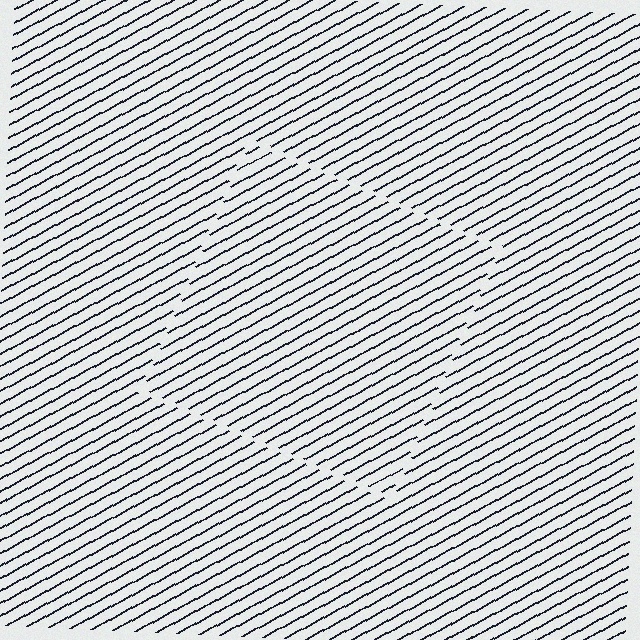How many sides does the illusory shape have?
4 sides — the line-ends trace a square.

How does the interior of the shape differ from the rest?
The interior of the shape contains the same grating, shifted by half a period — the contour is defined by the phase discontinuity where line-ends from the inner and outer gratings abut.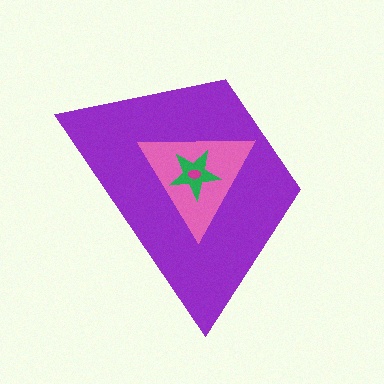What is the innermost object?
The magenta ellipse.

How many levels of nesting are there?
4.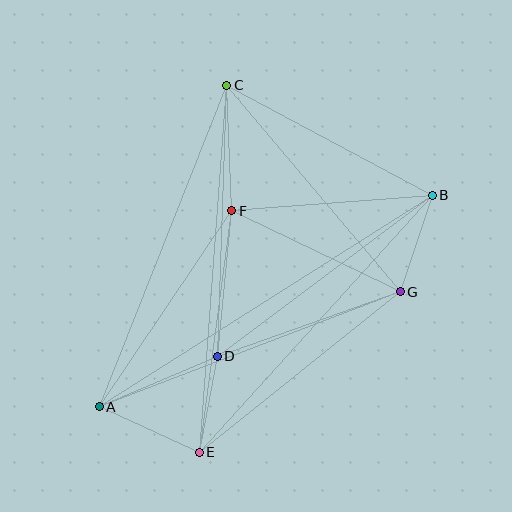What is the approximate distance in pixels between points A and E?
The distance between A and E is approximately 109 pixels.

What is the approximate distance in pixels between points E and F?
The distance between E and F is approximately 244 pixels.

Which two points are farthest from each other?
Points A and B are farthest from each other.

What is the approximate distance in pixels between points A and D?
The distance between A and D is approximately 128 pixels.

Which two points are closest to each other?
Points D and E are closest to each other.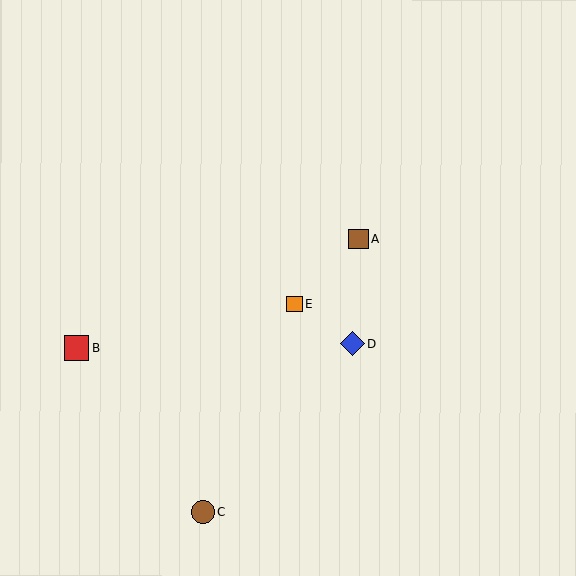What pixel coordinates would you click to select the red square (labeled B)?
Click at (76, 348) to select the red square B.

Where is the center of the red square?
The center of the red square is at (76, 348).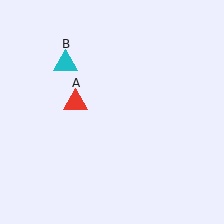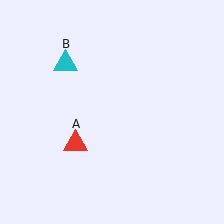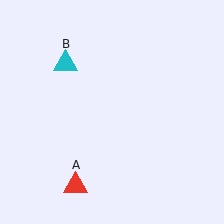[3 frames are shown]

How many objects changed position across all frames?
1 object changed position: red triangle (object A).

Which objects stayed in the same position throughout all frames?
Cyan triangle (object B) remained stationary.